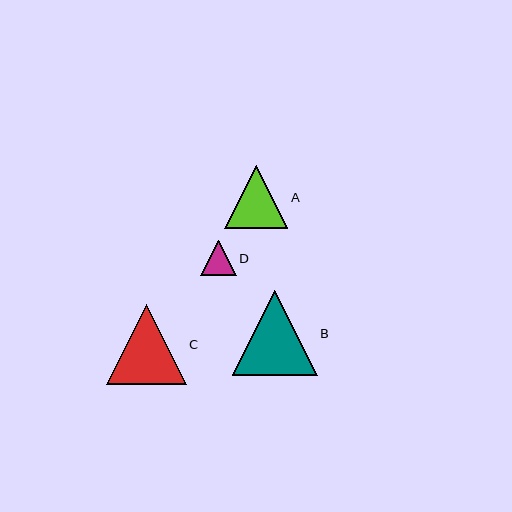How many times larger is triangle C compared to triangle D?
Triangle C is approximately 2.3 times the size of triangle D.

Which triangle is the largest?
Triangle B is the largest with a size of approximately 85 pixels.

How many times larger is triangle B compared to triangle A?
Triangle B is approximately 1.3 times the size of triangle A.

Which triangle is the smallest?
Triangle D is the smallest with a size of approximately 35 pixels.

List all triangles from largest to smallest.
From largest to smallest: B, C, A, D.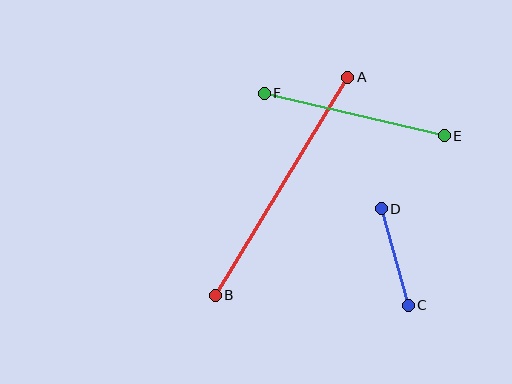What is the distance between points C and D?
The distance is approximately 100 pixels.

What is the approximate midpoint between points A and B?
The midpoint is at approximately (282, 186) pixels.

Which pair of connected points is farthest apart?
Points A and B are farthest apart.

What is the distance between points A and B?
The distance is approximately 255 pixels.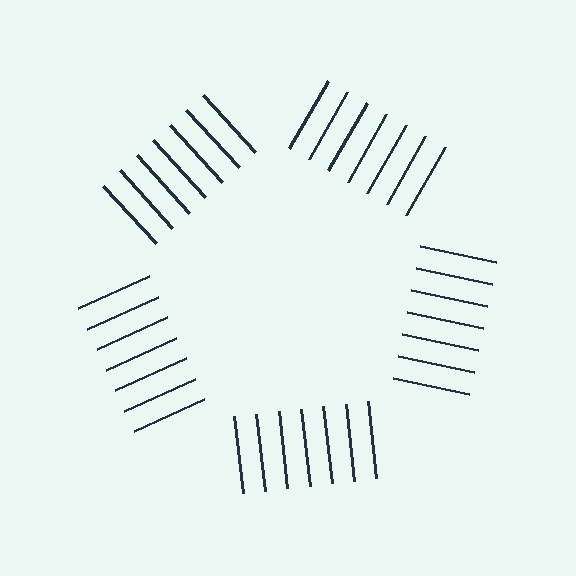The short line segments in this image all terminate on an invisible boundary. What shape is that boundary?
An illusory pentagon — the line segments terminate on its edges but no continuous stroke is drawn.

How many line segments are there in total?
35 — 7 along each of the 5 edges.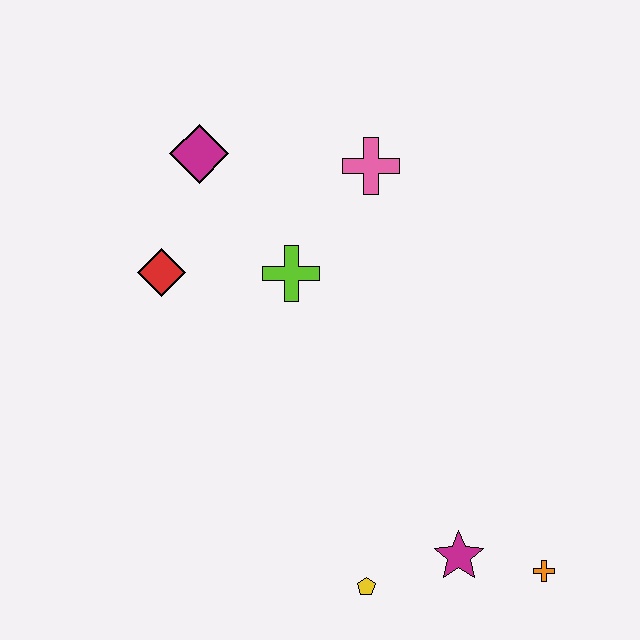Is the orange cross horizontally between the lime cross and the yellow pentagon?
No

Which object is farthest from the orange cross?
The magenta diamond is farthest from the orange cross.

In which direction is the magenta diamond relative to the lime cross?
The magenta diamond is above the lime cross.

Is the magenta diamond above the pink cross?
Yes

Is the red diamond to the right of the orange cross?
No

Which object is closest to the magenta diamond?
The red diamond is closest to the magenta diamond.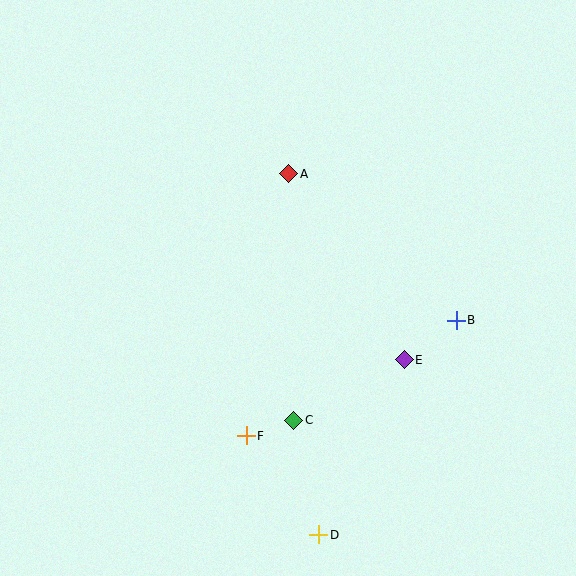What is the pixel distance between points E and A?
The distance between E and A is 219 pixels.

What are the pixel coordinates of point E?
Point E is at (404, 360).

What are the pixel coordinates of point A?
Point A is at (288, 174).